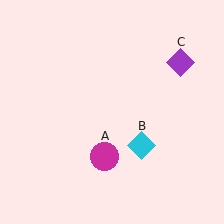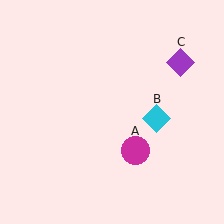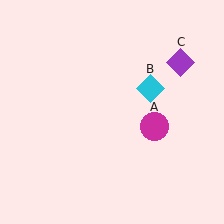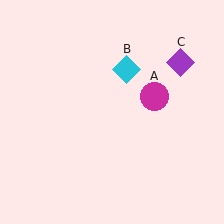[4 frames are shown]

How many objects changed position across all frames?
2 objects changed position: magenta circle (object A), cyan diamond (object B).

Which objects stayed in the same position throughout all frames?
Purple diamond (object C) remained stationary.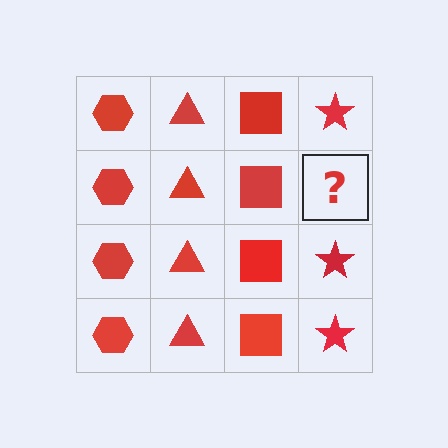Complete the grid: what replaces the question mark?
The question mark should be replaced with a red star.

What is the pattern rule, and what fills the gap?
The rule is that each column has a consistent shape. The gap should be filled with a red star.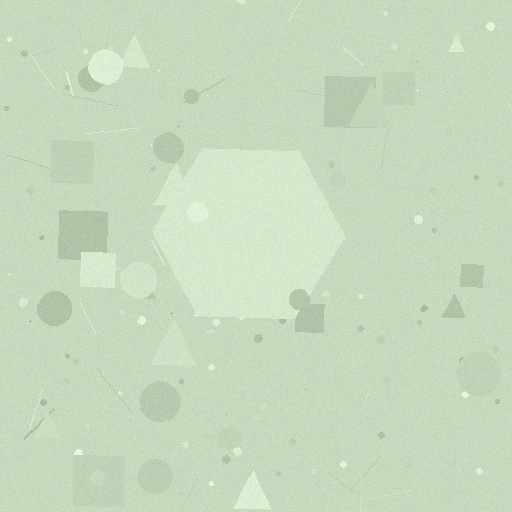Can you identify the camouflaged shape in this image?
The camouflaged shape is a hexagon.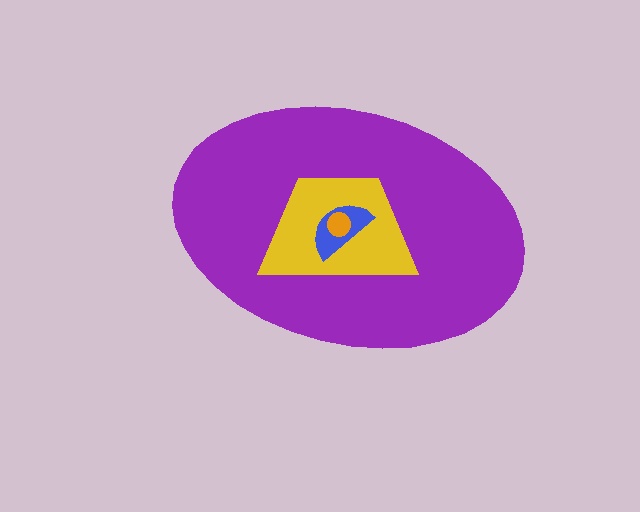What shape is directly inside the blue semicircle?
The orange circle.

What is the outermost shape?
The purple ellipse.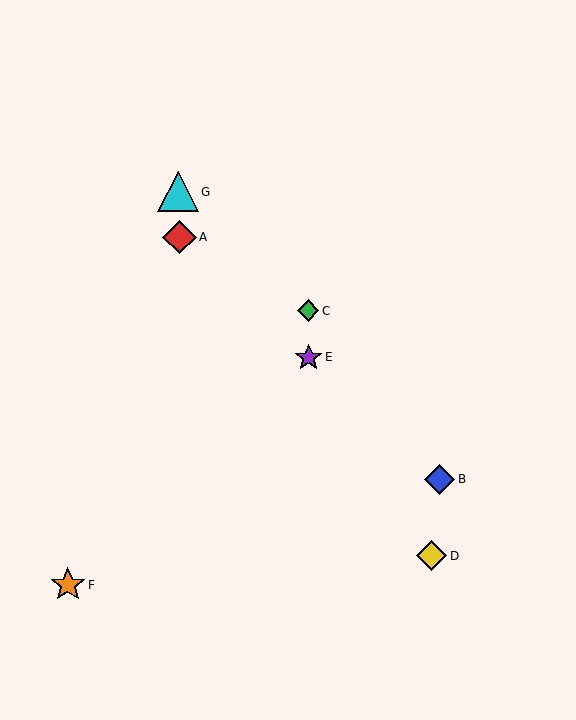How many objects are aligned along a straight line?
3 objects (A, B, E) are aligned along a straight line.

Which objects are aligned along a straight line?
Objects A, B, E are aligned along a straight line.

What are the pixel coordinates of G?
Object G is at (178, 192).